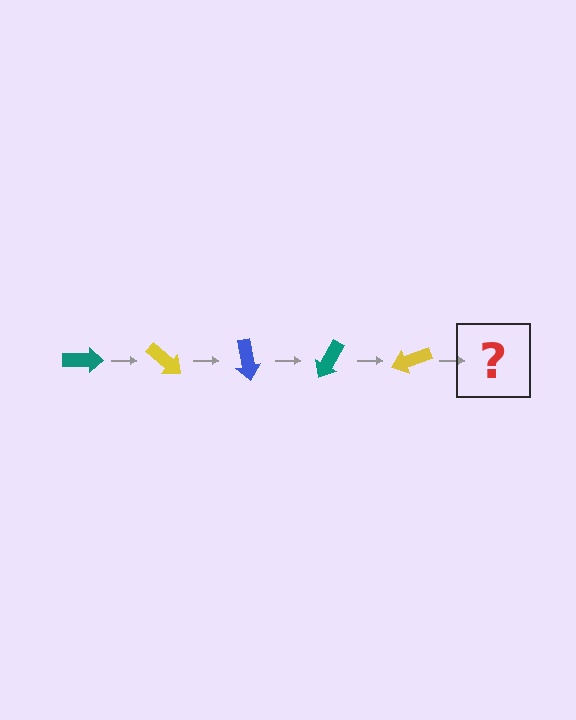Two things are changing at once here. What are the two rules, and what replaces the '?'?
The two rules are that it rotates 40 degrees each step and the color cycles through teal, yellow, and blue. The '?' should be a blue arrow, rotated 200 degrees from the start.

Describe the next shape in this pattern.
It should be a blue arrow, rotated 200 degrees from the start.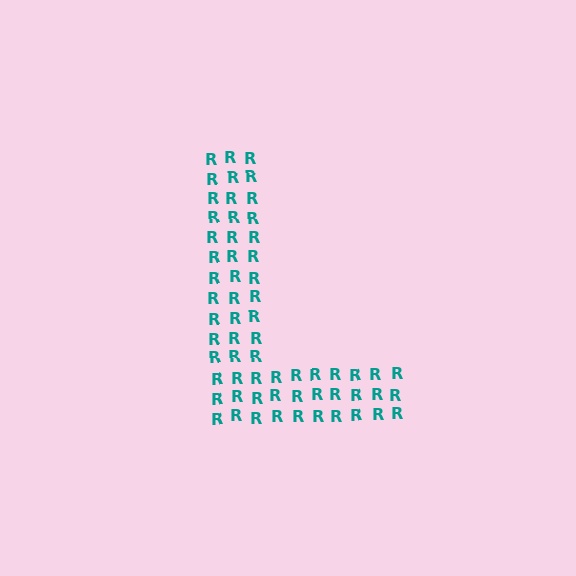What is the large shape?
The large shape is the letter L.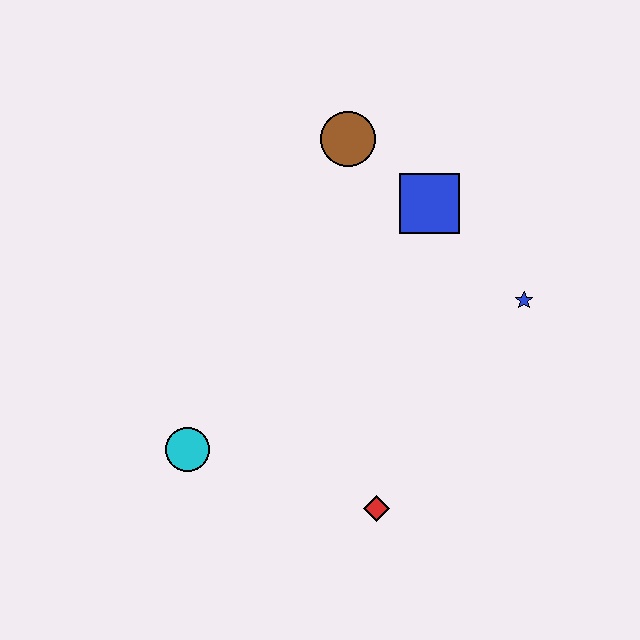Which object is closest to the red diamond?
The cyan circle is closest to the red diamond.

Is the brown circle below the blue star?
No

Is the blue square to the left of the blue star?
Yes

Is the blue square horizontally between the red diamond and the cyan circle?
No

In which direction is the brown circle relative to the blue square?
The brown circle is to the left of the blue square.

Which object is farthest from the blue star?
The cyan circle is farthest from the blue star.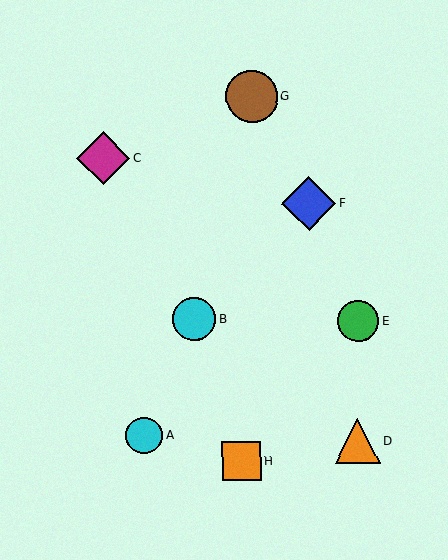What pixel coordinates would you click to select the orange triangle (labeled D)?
Click at (358, 441) to select the orange triangle D.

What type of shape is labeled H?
Shape H is an orange square.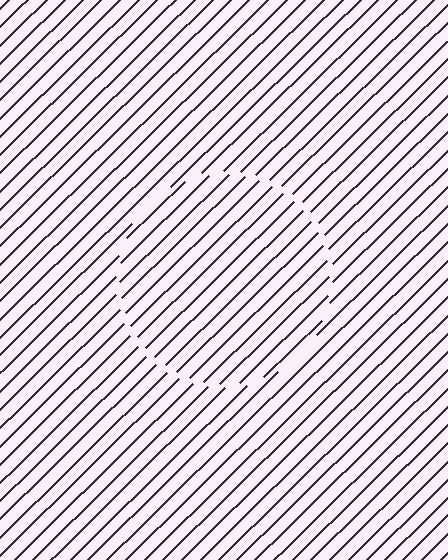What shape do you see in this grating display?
An illusory circle. The interior of the shape contains the same grating, shifted by half a period — the contour is defined by the phase discontinuity where line-ends from the inner and outer gratings abut.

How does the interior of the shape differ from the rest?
The interior of the shape contains the same grating, shifted by half a period — the contour is defined by the phase discontinuity where line-ends from the inner and outer gratings abut.